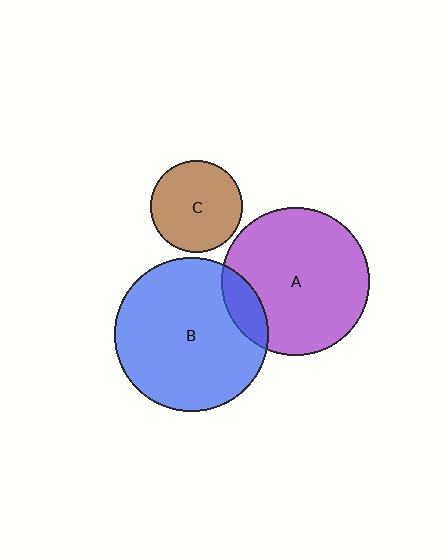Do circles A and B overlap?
Yes.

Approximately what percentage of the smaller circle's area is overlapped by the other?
Approximately 15%.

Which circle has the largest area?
Circle B (blue).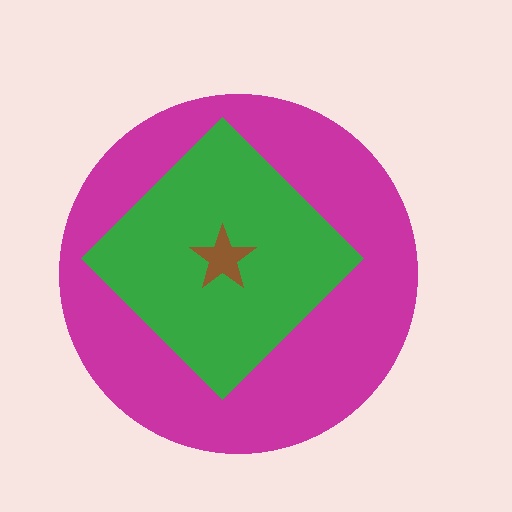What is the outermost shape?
The magenta circle.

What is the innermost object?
The brown star.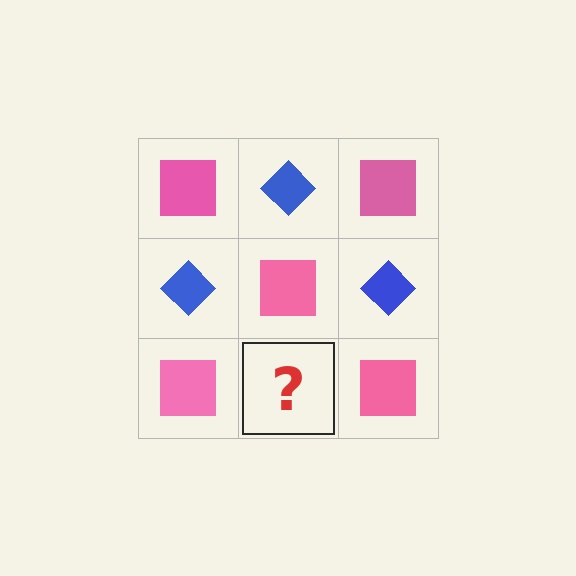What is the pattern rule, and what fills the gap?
The rule is that it alternates pink square and blue diamond in a checkerboard pattern. The gap should be filled with a blue diamond.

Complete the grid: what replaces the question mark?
The question mark should be replaced with a blue diamond.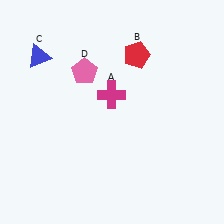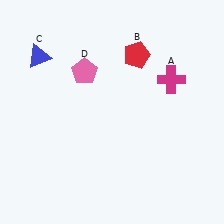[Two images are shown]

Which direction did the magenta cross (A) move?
The magenta cross (A) moved right.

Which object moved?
The magenta cross (A) moved right.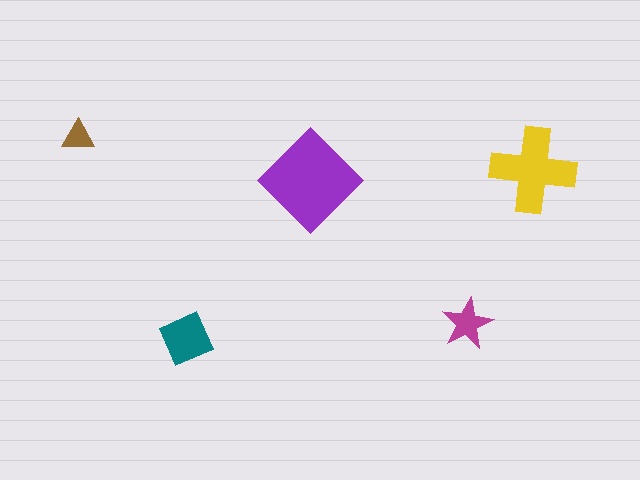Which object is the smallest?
The brown triangle.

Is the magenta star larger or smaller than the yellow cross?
Smaller.